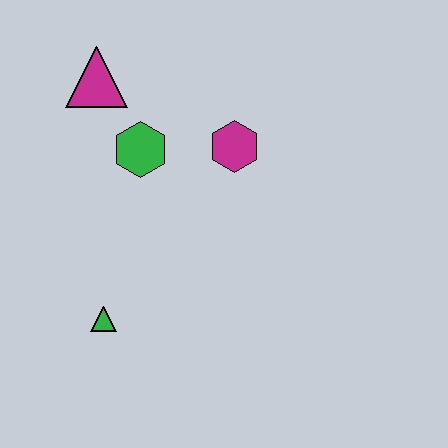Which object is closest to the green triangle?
The green hexagon is closest to the green triangle.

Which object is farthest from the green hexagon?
The green triangle is farthest from the green hexagon.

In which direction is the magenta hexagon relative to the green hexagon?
The magenta hexagon is to the right of the green hexagon.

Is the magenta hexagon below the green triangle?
No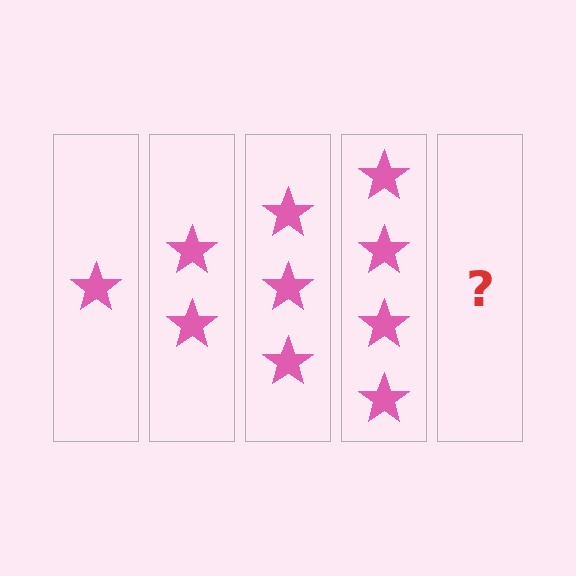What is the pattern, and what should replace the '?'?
The pattern is that each step adds one more star. The '?' should be 5 stars.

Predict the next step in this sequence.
The next step is 5 stars.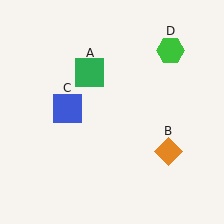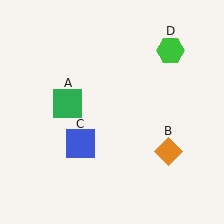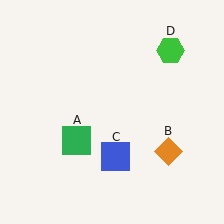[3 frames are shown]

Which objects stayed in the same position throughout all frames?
Orange diamond (object B) and green hexagon (object D) remained stationary.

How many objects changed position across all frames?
2 objects changed position: green square (object A), blue square (object C).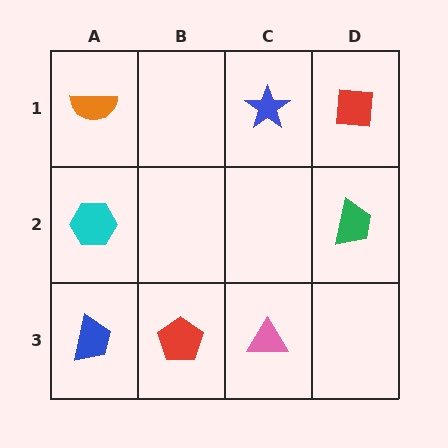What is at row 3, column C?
A pink triangle.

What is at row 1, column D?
A red square.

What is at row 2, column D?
A green trapezoid.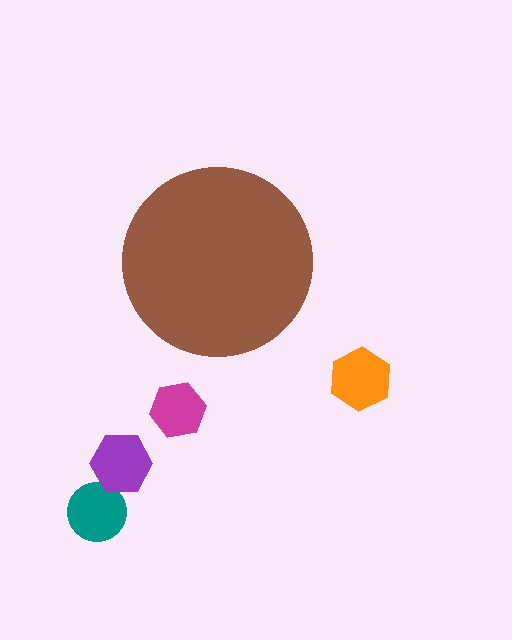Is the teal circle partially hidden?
No, the teal circle is fully visible.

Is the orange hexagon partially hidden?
No, the orange hexagon is fully visible.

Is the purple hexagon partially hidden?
No, the purple hexagon is fully visible.